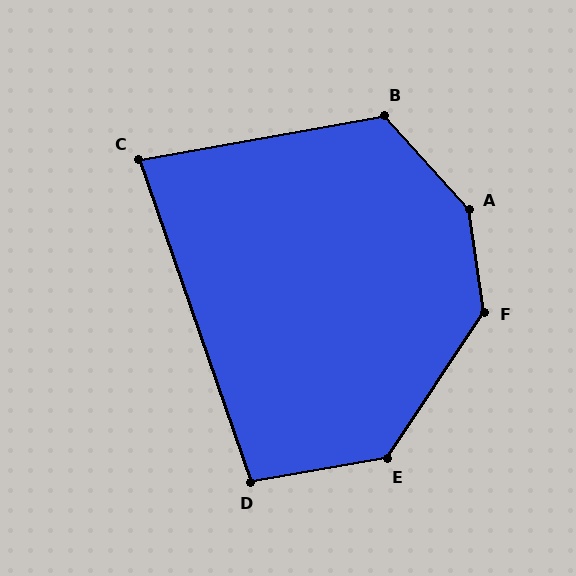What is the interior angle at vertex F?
Approximately 138 degrees (obtuse).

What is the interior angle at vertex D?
Approximately 100 degrees (obtuse).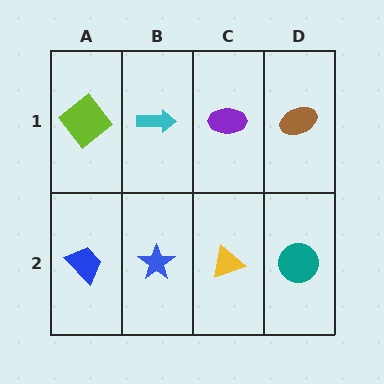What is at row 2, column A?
A blue trapezoid.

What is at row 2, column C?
A yellow triangle.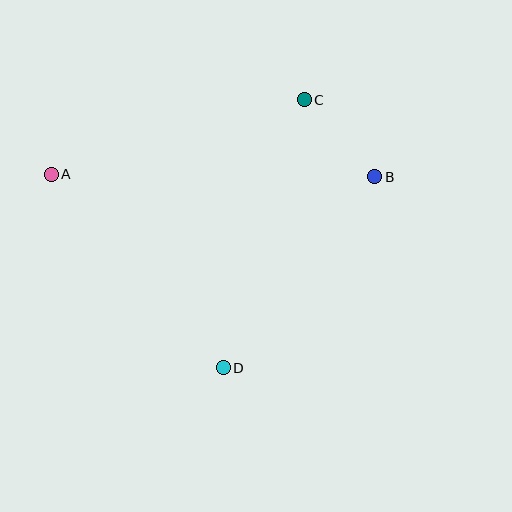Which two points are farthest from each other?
Points A and B are farthest from each other.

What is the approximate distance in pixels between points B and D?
The distance between B and D is approximately 244 pixels.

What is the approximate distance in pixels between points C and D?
The distance between C and D is approximately 280 pixels.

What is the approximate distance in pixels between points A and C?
The distance between A and C is approximately 264 pixels.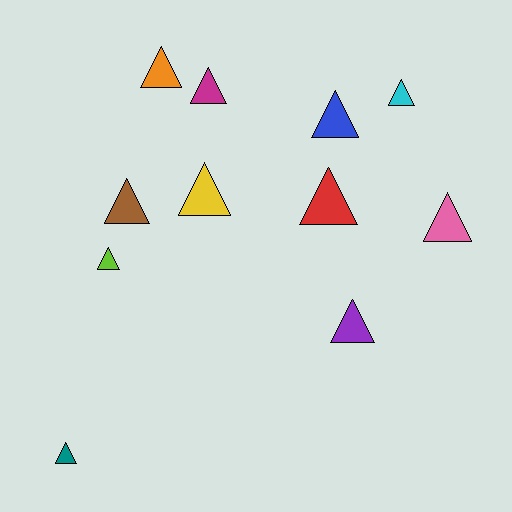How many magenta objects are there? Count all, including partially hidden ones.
There is 1 magenta object.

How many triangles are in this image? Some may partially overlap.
There are 11 triangles.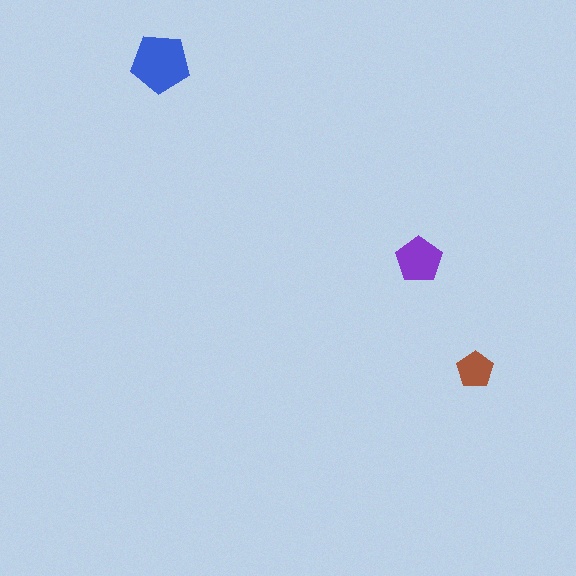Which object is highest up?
The blue pentagon is topmost.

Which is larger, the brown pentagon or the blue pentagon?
The blue one.